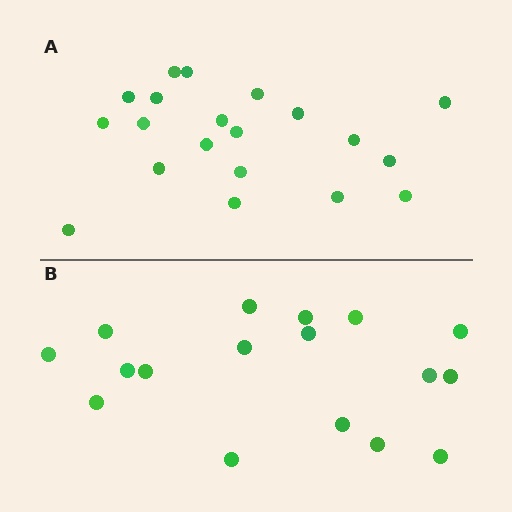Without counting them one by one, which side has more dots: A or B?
Region A (the top region) has more dots.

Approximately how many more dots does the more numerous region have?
Region A has just a few more — roughly 2 or 3 more dots than region B.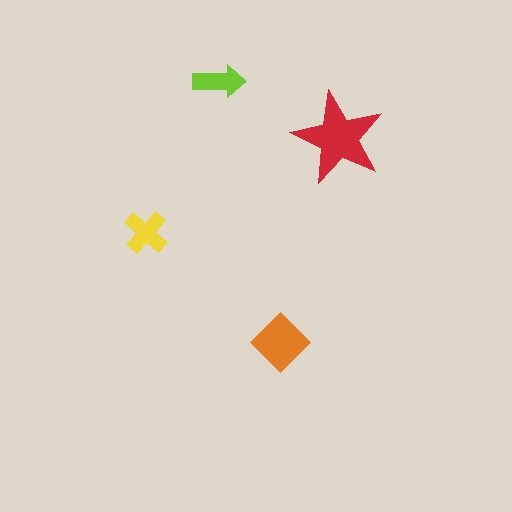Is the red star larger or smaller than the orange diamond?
Larger.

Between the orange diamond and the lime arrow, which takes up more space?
The orange diamond.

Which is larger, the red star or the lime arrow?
The red star.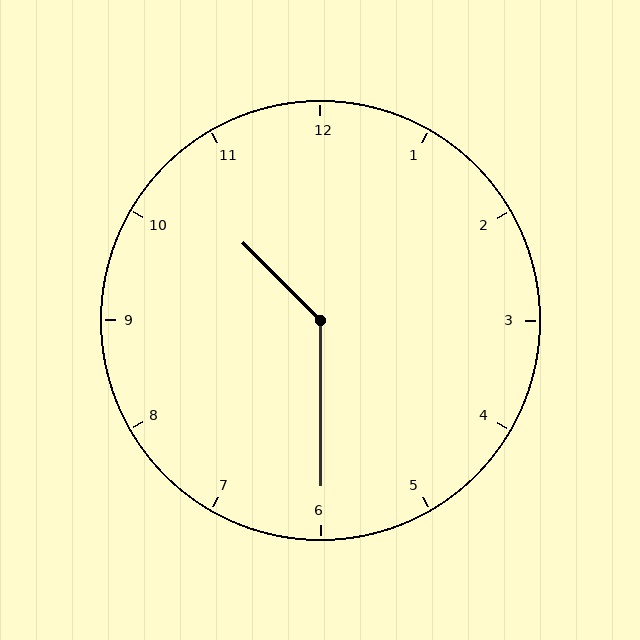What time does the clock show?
10:30.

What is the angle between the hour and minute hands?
Approximately 135 degrees.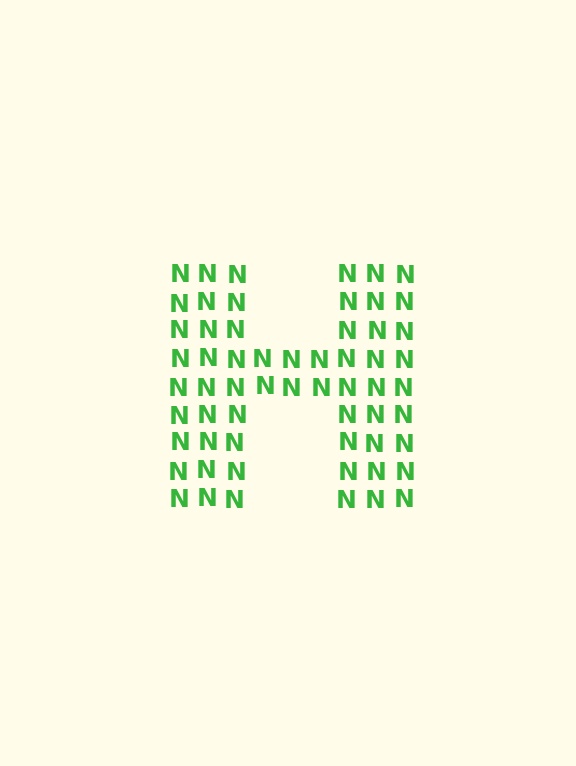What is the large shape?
The large shape is the letter H.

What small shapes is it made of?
It is made of small letter N's.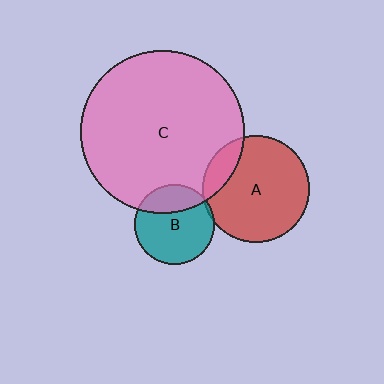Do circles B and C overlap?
Yes.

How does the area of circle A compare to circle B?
Approximately 1.8 times.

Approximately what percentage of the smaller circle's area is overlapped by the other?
Approximately 30%.